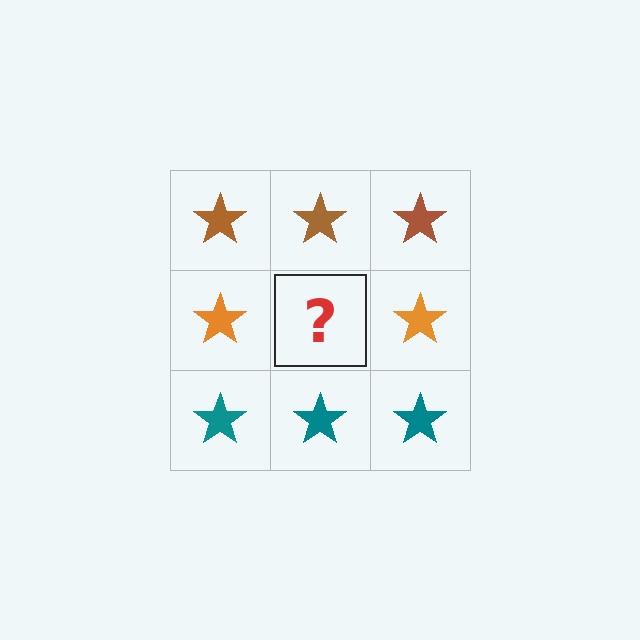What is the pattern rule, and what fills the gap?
The rule is that each row has a consistent color. The gap should be filled with an orange star.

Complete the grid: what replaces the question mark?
The question mark should be replaced with an orange star.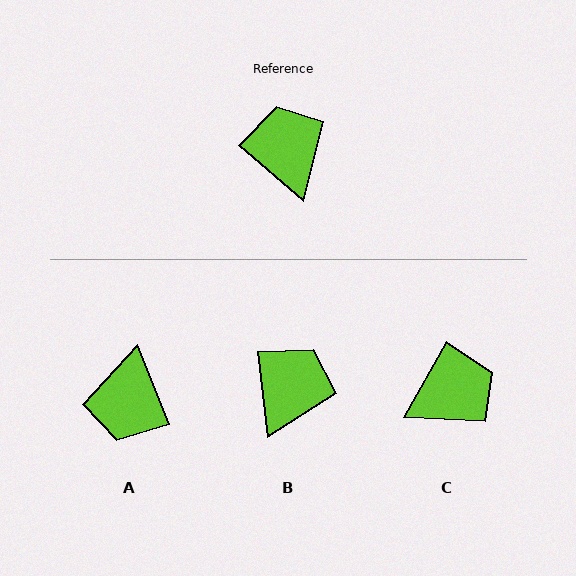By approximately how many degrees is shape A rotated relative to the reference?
Approximately 152 degrees counter-clockwise.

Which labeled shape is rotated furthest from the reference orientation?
A, about 152 degrees away.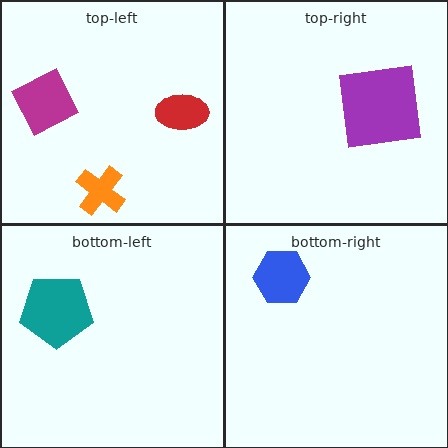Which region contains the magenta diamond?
The top-left region.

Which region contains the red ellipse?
The top-left region.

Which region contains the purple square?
The top-right region.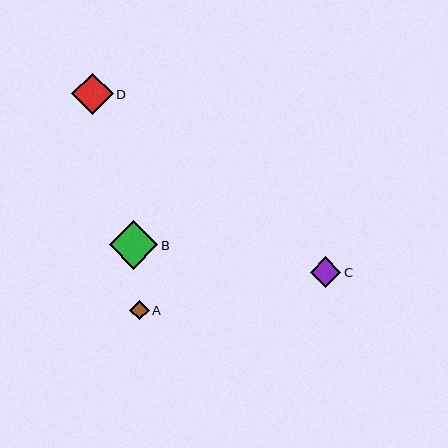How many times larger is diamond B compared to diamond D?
Diamond B is approximately 1.2 times the size of diamond D.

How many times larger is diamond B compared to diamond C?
Diamond B is approximately 1.6 times the size of diamond C.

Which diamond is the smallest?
Diamond A is the smallest with a size of approximately 20 pixels.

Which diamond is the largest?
Diamond B is the largest with a size of approximately 49 pixels.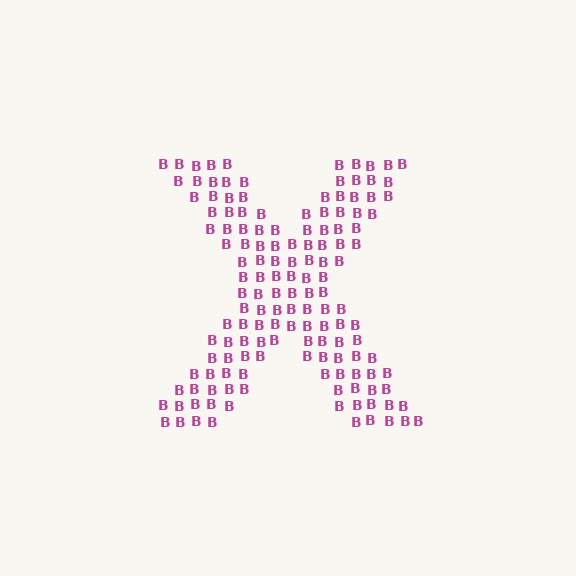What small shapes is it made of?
It is made of small letter B's.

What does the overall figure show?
The overall figure shows the letter X.